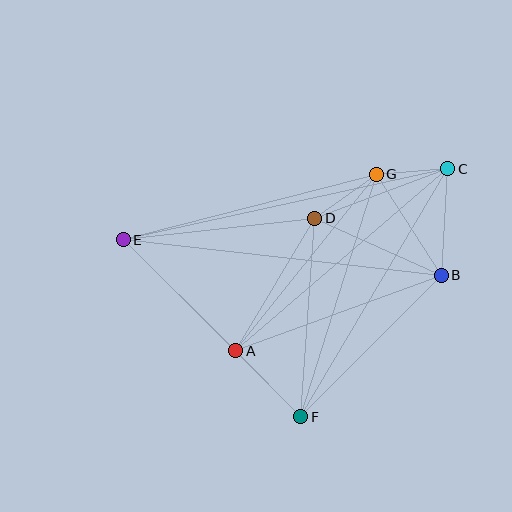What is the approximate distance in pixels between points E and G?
The distance between E and G is approximately 262 pixels.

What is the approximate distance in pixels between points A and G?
The distance between A and G is approximately 226 pixels.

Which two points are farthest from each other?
Points C and E are farthest from each other.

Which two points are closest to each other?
Points C and G are closest to each other.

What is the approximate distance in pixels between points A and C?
The distance between A and C is approximately 279 pixels.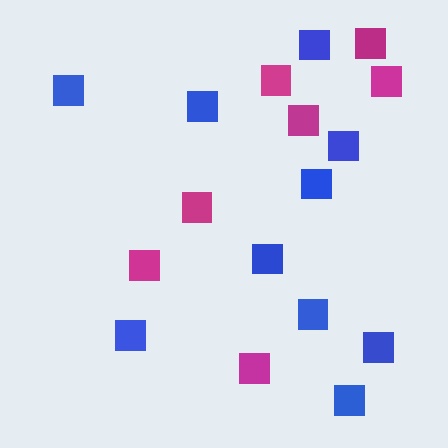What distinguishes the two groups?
There are 2 groups: one group of magenta squares (7) and one group of blue squares (10).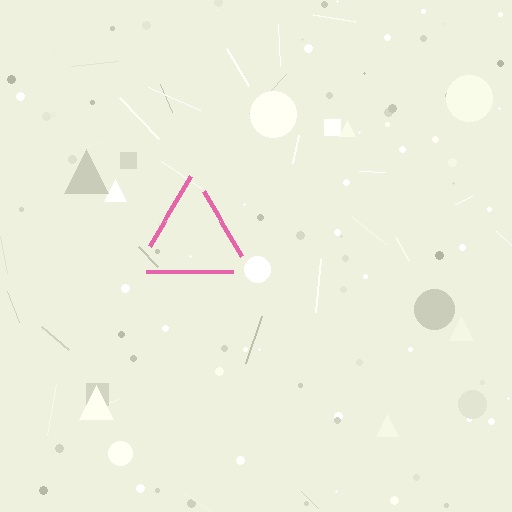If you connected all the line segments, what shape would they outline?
They would outline a triangle.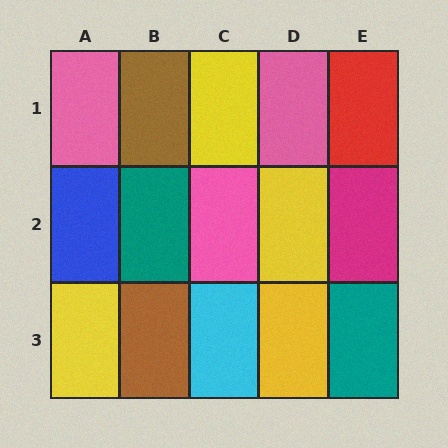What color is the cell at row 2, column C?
Pink.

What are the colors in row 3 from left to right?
Yellow, brown, cyan, yellow, teal.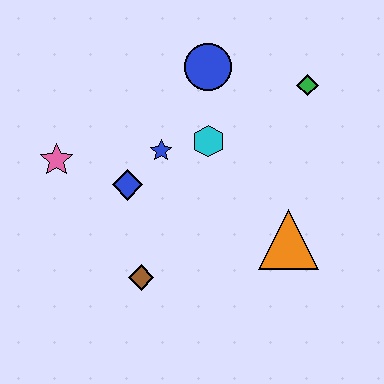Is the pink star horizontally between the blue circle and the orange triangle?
No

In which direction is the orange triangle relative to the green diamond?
The orange triangle is below the green diamond.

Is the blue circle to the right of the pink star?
Yes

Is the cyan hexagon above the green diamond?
No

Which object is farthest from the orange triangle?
The pink star is farthest from the orange triangle.